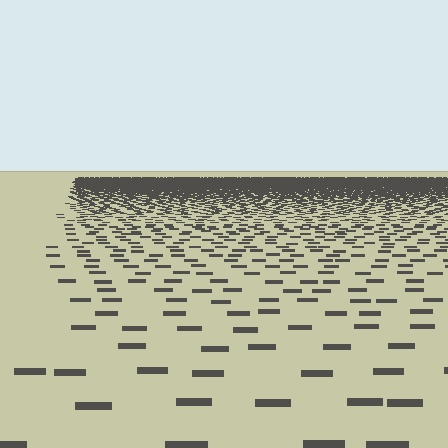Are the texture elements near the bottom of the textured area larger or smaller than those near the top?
Larger. Near the bottom, elements are closer to the viewer and appear at a bigger on-screen size.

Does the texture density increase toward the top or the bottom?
Density increases toward the top.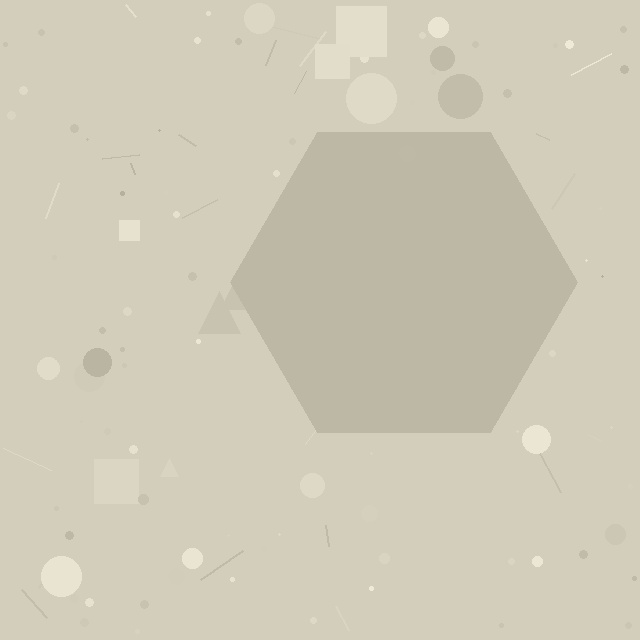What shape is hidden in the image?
A hexagon is hidden in the image.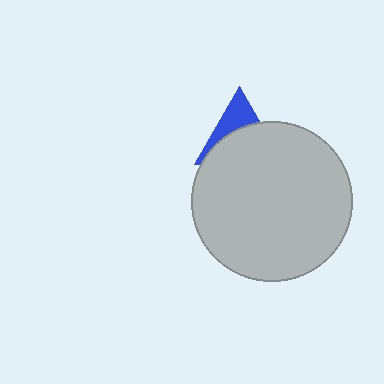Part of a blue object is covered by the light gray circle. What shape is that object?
It is a triangle.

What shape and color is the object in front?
The object in front is a light gray circle.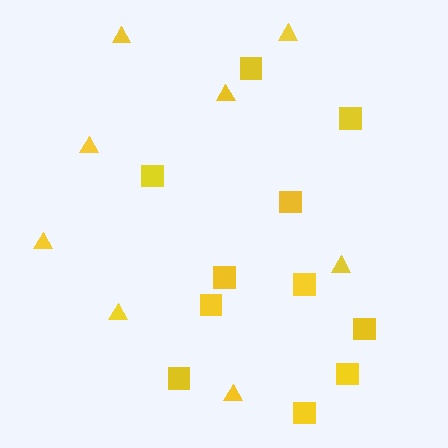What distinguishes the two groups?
There are 2 groups: one group of squares (11) and one group of triangles (8).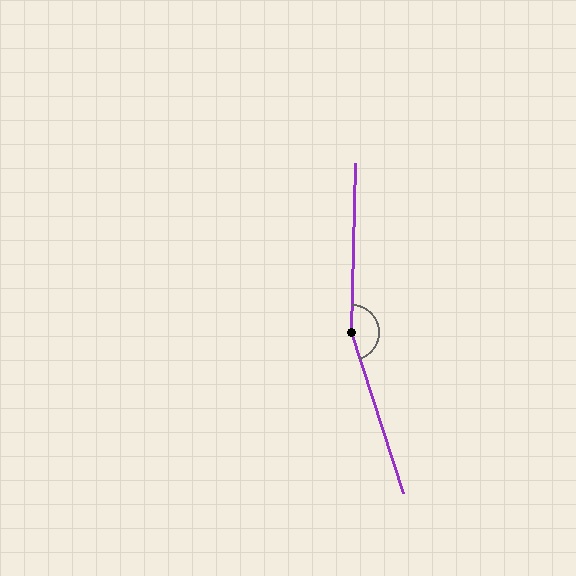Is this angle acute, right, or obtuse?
It is obtuse.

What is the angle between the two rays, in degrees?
Approximately 161 degrees.